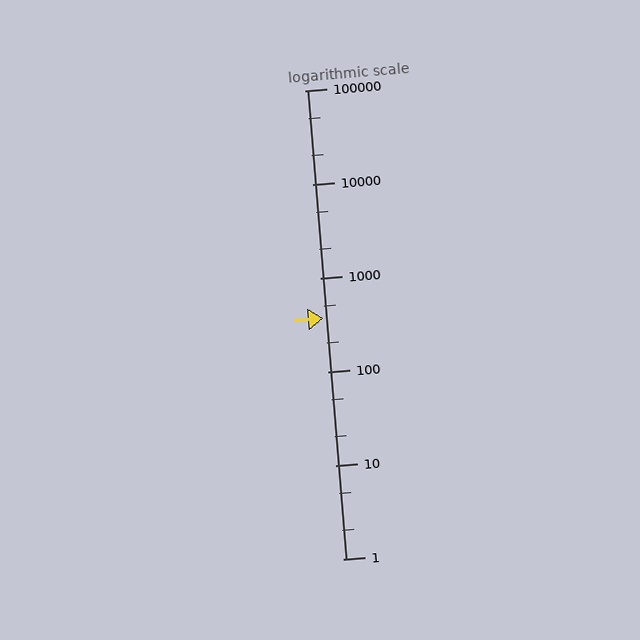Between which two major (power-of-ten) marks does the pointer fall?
The pointer is between 100 and 1000.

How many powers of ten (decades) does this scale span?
The scale spans 5 decades, from 1 to 100000.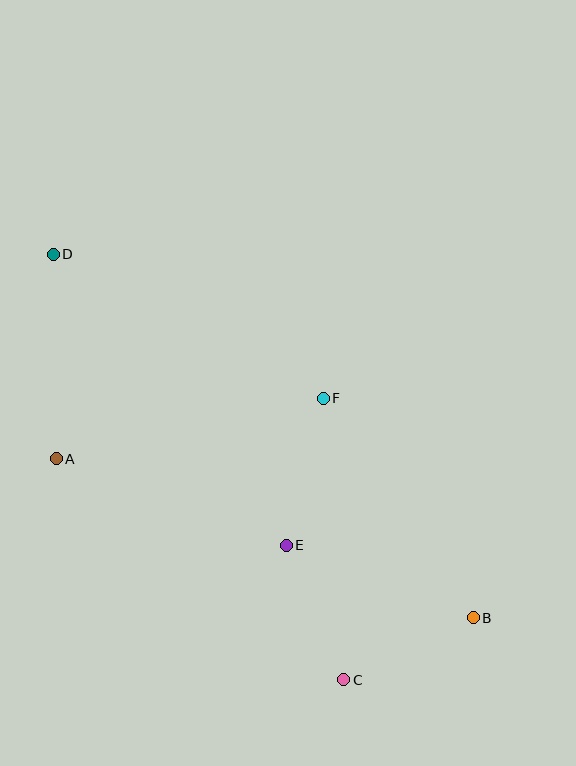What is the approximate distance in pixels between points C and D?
The distance between C and D is approximately 515 pixels.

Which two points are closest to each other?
Points B and C are closest to each other.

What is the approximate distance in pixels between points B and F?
The distance between B and F is approximately 266 pixels.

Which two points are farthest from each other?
Points B and D are farthest from each other.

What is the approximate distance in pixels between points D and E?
The distance between D and E is approximately 372 pixels.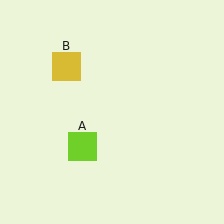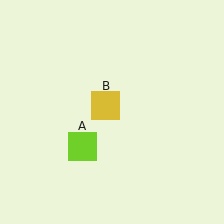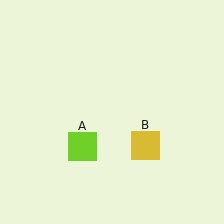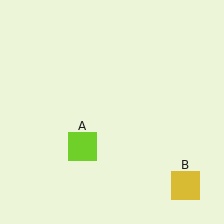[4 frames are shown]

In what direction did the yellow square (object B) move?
The yellow square (object B) moved down and to the right.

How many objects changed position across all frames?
1 object changed position: yellow square (object B).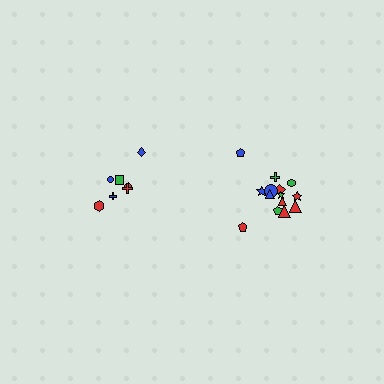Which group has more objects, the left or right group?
The right group.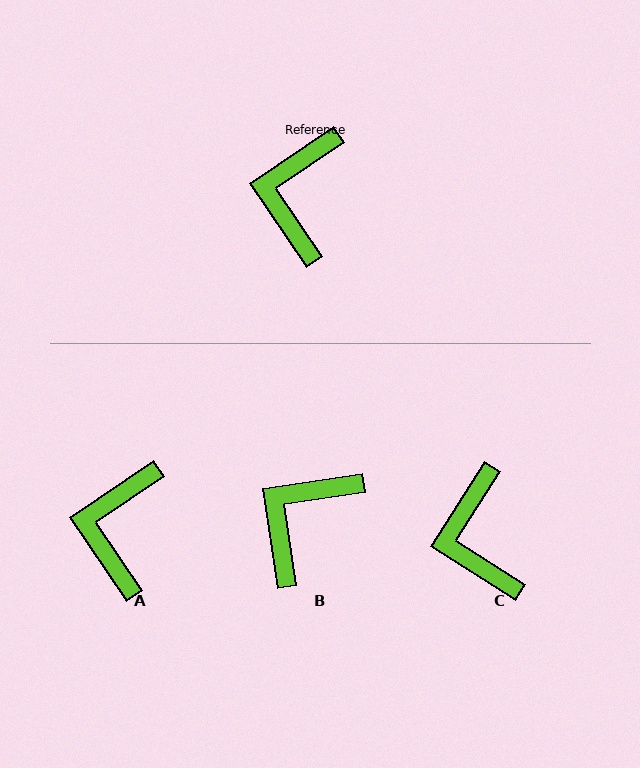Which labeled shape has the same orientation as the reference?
A.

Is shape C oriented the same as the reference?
No, it is off by about 24 degrees.